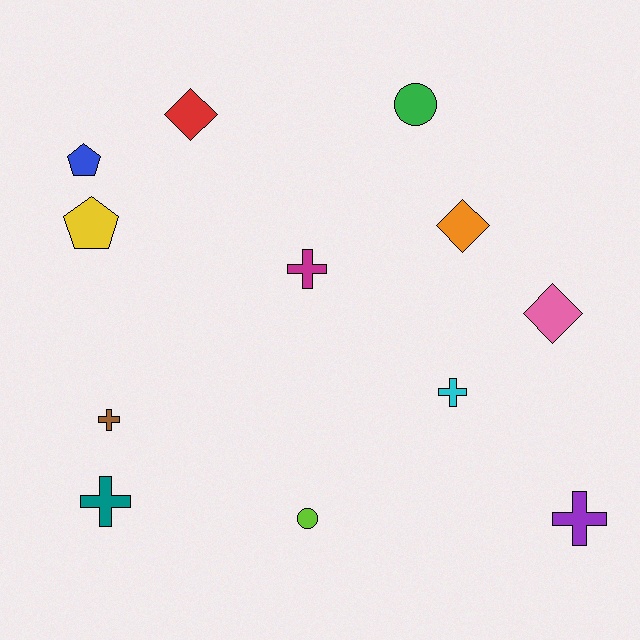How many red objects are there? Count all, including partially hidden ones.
There is 1 red object.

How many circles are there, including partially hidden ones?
There are 2 circles.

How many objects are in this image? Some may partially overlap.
There are 12 objects.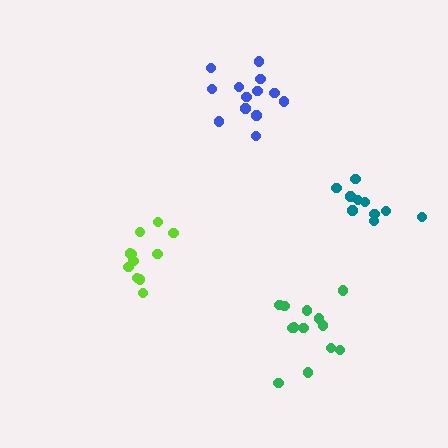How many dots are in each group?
Group 1: 14 dots, Group 2: 11 dots, Group 3: 10 dots, Group 4: 13 dots (48 total).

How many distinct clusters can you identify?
There are 4 distinct clusters.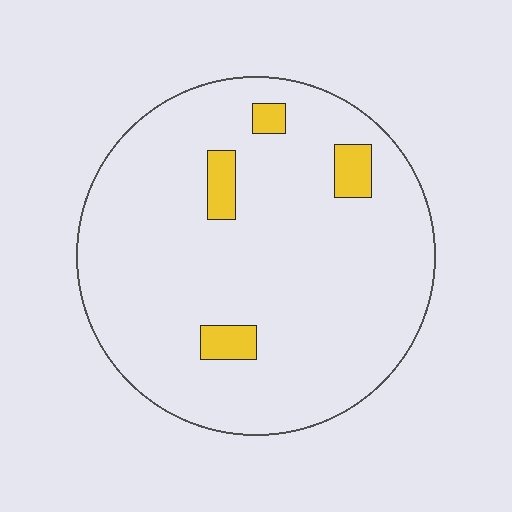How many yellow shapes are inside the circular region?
4.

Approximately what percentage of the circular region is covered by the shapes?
Approximately 5%.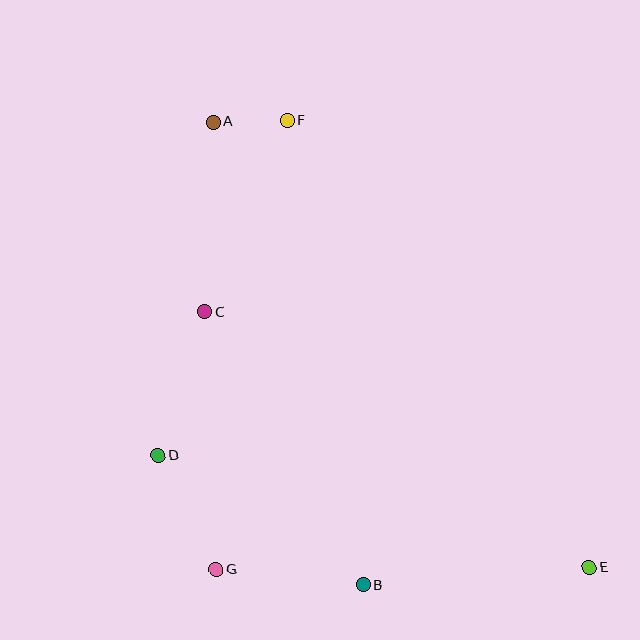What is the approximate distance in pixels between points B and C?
The distance between B and C is approximately 316 pixels.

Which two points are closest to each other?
Points A and F are closest to each other.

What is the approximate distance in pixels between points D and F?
The distance between D and F is approximately 359 pixels.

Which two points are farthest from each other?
Points A and E are farthest from each other.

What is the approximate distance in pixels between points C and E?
The distance between C and E is approximately 462 pixels.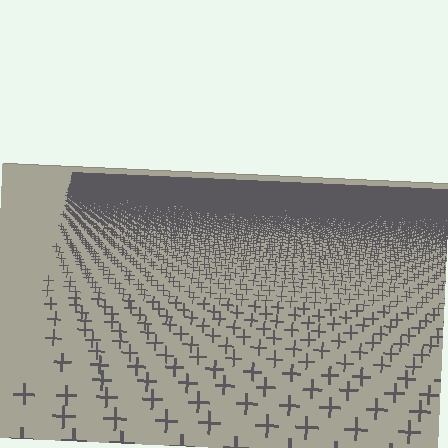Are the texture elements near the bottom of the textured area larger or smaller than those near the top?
Larger. Near the bottom, elements are closer to the viewer and appear at a bigger on-screen size.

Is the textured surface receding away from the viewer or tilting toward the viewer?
The surface is receding away from the viewer. Texture elements get smaller and denser toward the top.